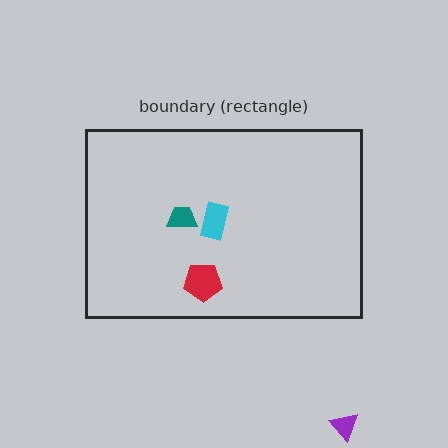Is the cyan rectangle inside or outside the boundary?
Inside.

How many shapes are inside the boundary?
3 inside, 1 outside.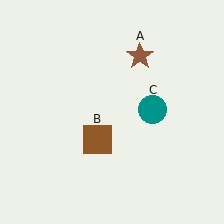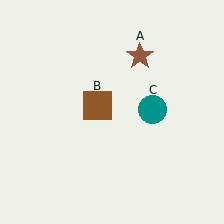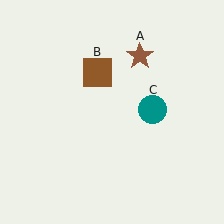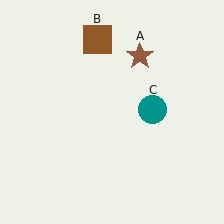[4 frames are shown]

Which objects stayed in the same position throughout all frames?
Brown star (object A) and teal circle (object C) remained stationary.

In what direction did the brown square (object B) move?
The brown square (object B) moved up.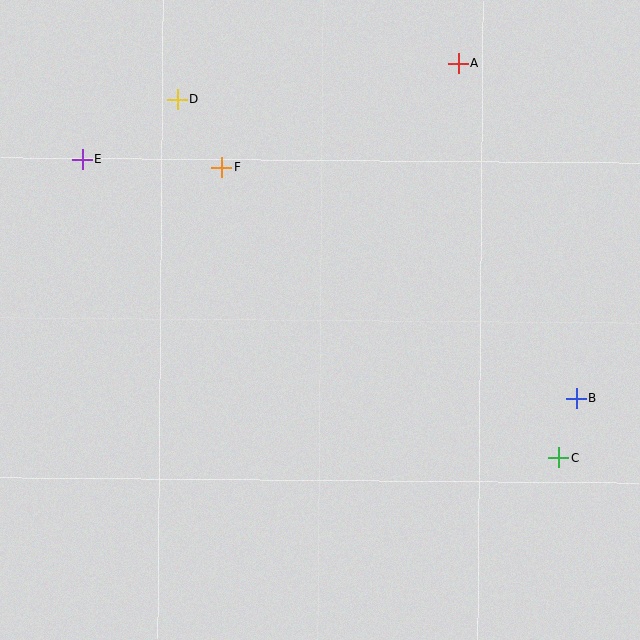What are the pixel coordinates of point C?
Point C is at (558, 458).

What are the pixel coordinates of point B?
Point B is at (576, 398).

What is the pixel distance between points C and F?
The distance between C and F is 444 pixels.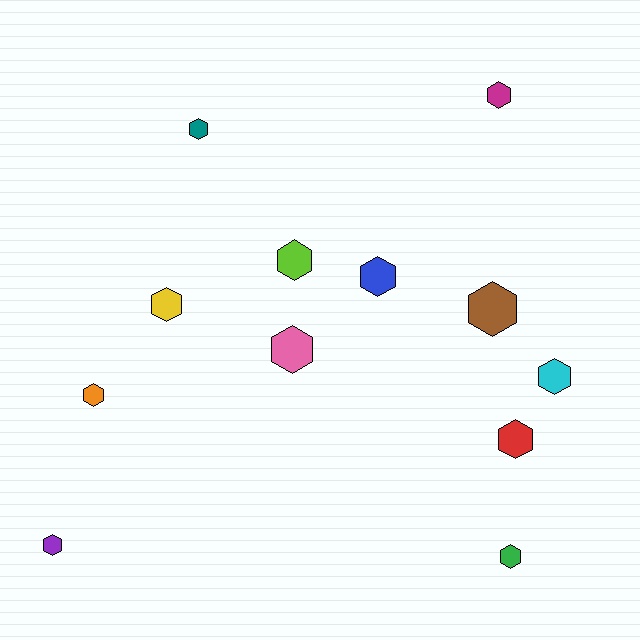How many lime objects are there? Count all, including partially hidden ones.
There is 1 lime object.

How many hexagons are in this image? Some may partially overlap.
There are 12 hexagons.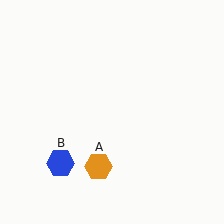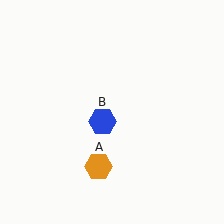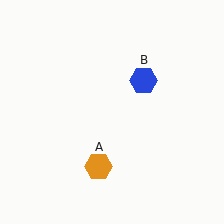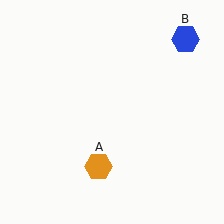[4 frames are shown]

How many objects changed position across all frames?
1 object changed position: blue hexagon (object B).